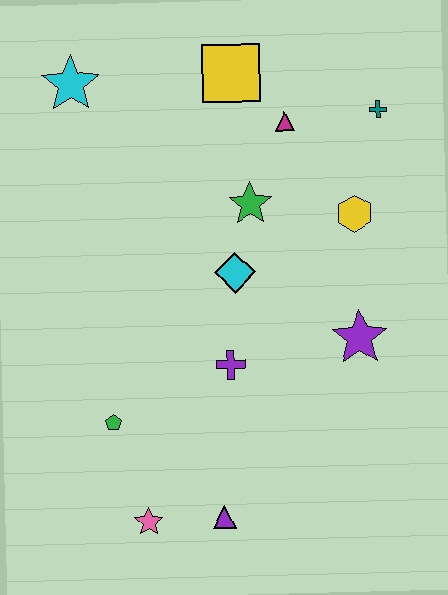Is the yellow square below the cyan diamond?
No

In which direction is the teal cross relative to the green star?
The teal cross is to the right of the green star.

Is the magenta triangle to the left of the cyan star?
No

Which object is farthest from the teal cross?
The pink star is farthest from the teal cross.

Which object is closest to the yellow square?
The magenta triangle is closest to the yellow square.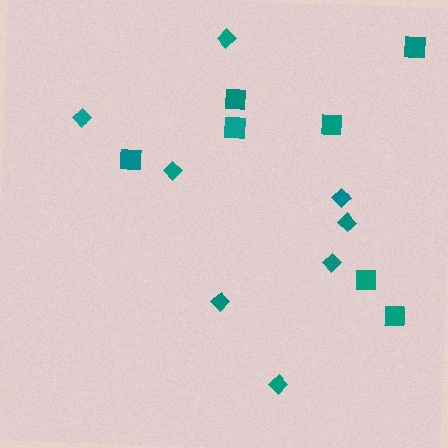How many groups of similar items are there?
There are 2 groups: one group of diamonds (8) and one group of squares (7).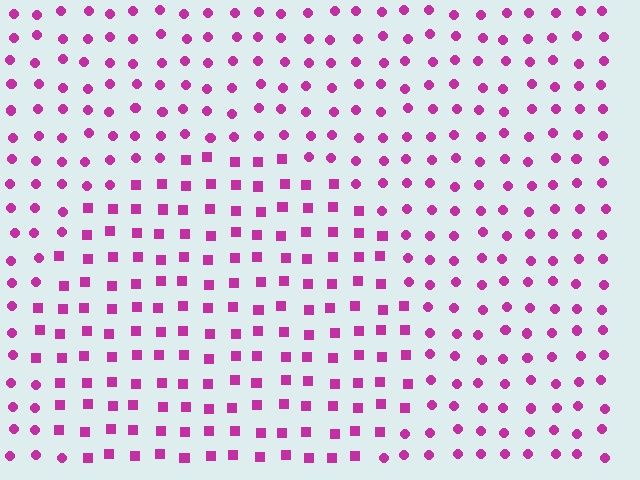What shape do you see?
I see a circle.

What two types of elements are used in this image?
The image uses squares inside the circle region and circles outside it.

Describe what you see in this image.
The image is filled with small magenta elements arranged in a uniform grid. A circle-shaped region contains squares, while the surrounding area contains circles. The boundary is defined purely by the change in element shape.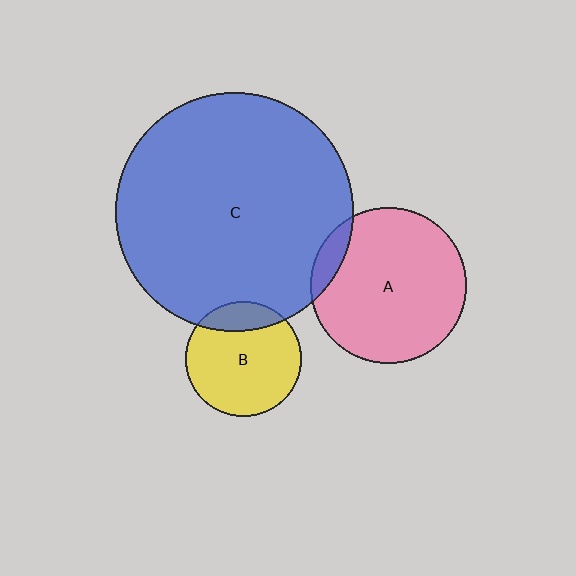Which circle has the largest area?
Circle C (blue).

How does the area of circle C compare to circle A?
Approximately 2.4 times.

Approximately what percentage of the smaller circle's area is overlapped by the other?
Approximately 10%.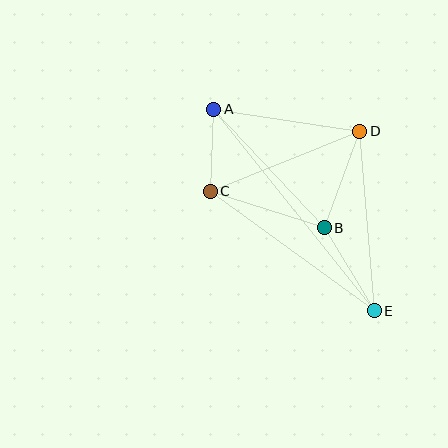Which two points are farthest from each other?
Points A and E are farthest from each other.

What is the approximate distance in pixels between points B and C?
The distance between B and C is approximately 120 pixels.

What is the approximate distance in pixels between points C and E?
The distance between C and E is approximately 203 pixels.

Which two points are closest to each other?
Points A and C are closest to each other.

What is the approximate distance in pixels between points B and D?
The distance between B and D is approximately 103 pixels.